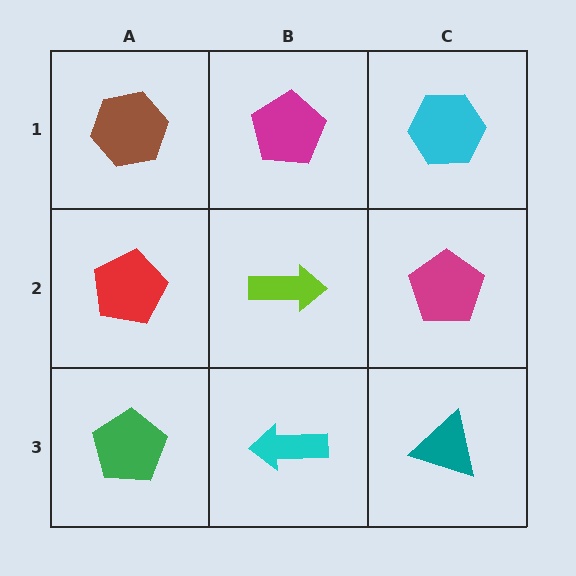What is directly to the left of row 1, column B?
A brown hexagon.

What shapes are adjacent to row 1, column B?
A lime arrow (row 2, column B), a brown hexagon (row 1, column A), a cyan hexagon (row 1, column C).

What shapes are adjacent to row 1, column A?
A red pentagon (row 2, column A), a magenta pentagon (row 1, column B).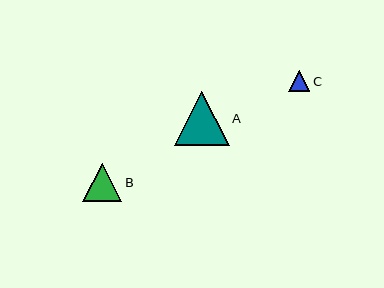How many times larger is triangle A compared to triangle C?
Triangle A is approximately 2.6 times the size of triangle C.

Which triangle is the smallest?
Triangle C is the smallest with a size of approximately 21 pixels.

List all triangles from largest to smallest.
From largest to smallest: A, B, C.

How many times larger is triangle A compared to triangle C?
Triangle A is approximately 2.6 times the size of triangle C.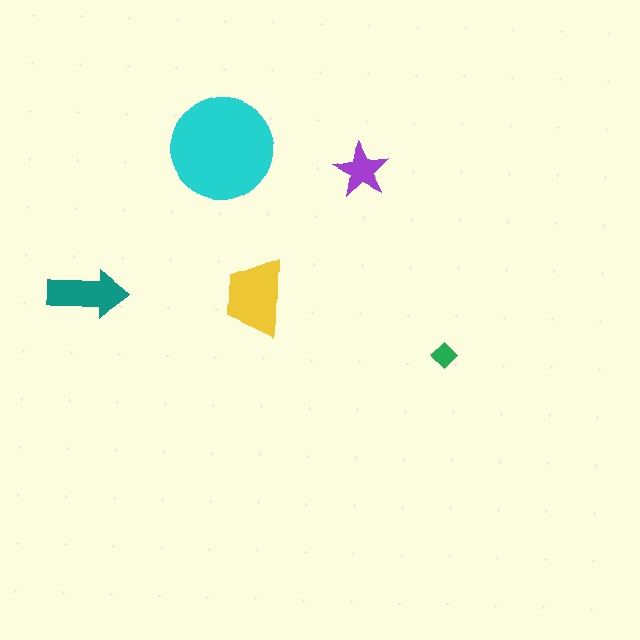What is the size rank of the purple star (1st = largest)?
4th.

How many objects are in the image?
There are 5 objects in the image.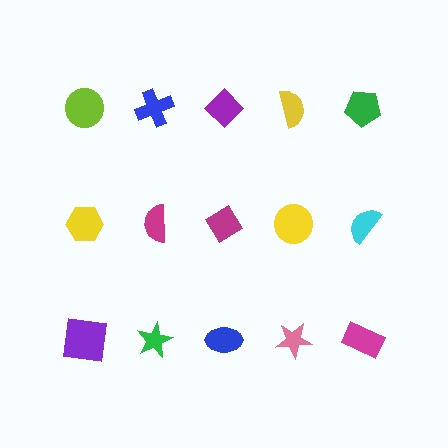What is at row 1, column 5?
A green pentagon.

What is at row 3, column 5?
A magenta rectangle.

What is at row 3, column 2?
A green star.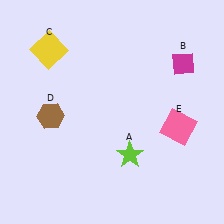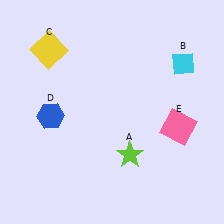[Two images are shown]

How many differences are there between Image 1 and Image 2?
There are 2 differences between the two images.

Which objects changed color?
B changed from magenta to cyan. D changed from brown to blue.